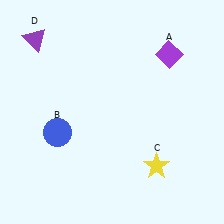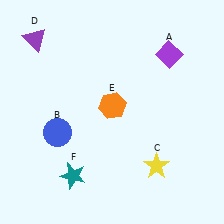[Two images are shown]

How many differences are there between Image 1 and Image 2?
There are 2 differences between the two images.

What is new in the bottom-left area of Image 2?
A teal star (F) was added in the bottom-left area of Image 2.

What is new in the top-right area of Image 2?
An orange hexagon (E) was added in the top-right area of Image 2.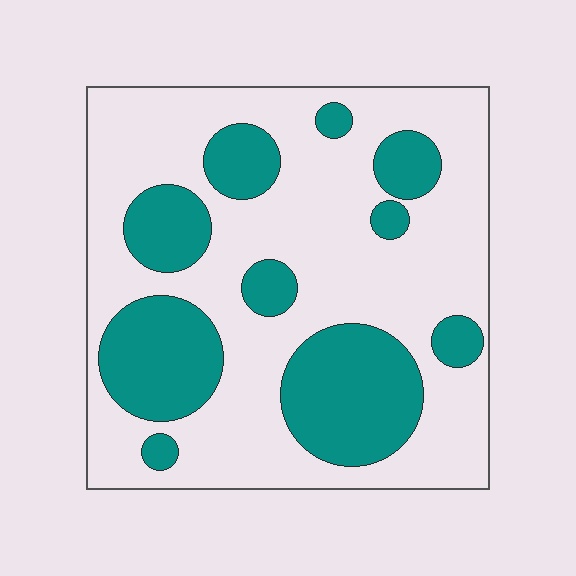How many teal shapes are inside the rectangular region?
10.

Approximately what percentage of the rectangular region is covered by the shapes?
Approximately 30%.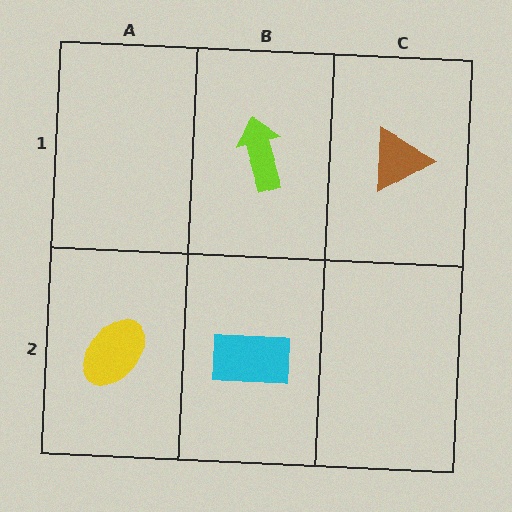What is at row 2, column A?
A yellow ellipse.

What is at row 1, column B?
A lime arrow.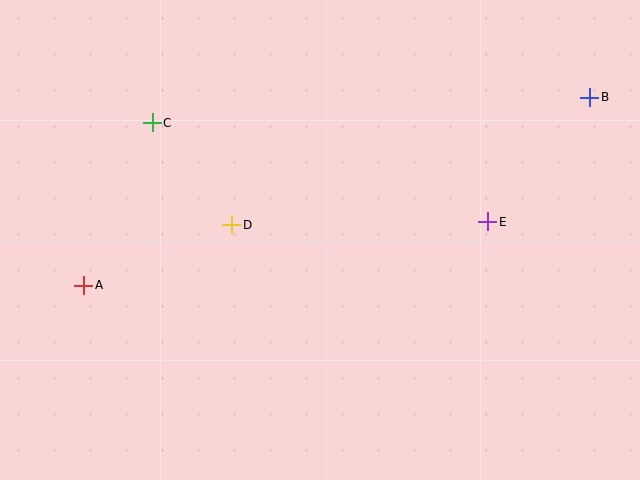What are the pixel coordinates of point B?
Point B is at (590, 97).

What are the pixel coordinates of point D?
Point D is at (232, 225).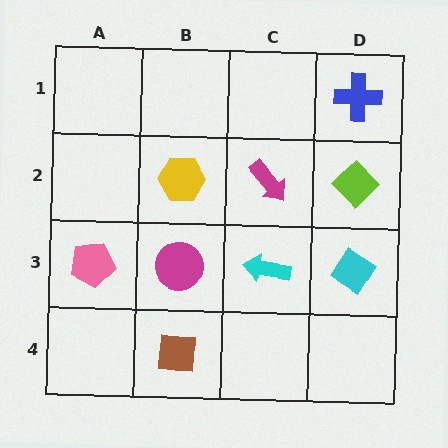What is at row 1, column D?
A blue cross.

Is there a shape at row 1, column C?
No, that cell is empty.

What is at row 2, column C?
A magenta arrow.